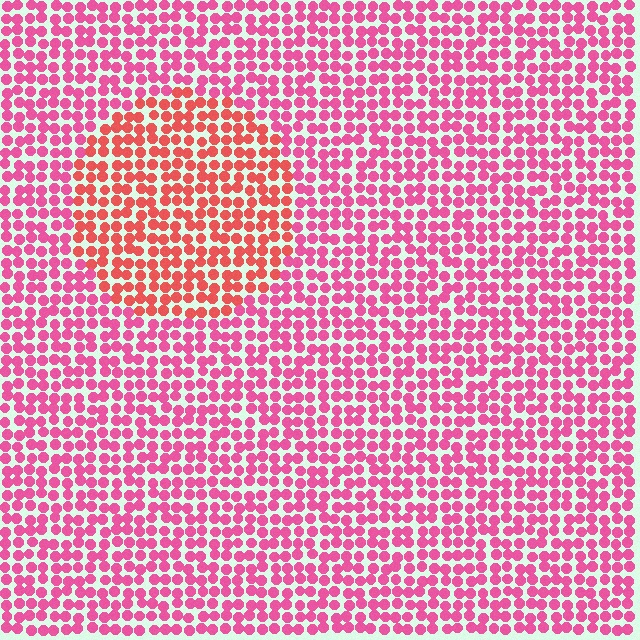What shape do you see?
I see a circle.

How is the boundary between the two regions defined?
The boundary is defined purely by a slight shift in hue (about 30 degrees). Spacing, size, and orientation are identical on both sides.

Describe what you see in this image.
The image is filled with small pink elements in a uniform arrangement. A circle-shaped region is visible where the elements are tinted to a slightly different hue, forming a subtle color boundary.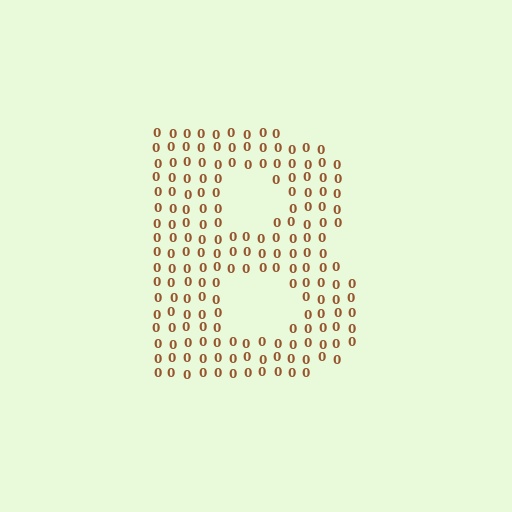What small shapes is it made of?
It is made of small digit 0's.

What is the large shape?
The large shape is the letter B.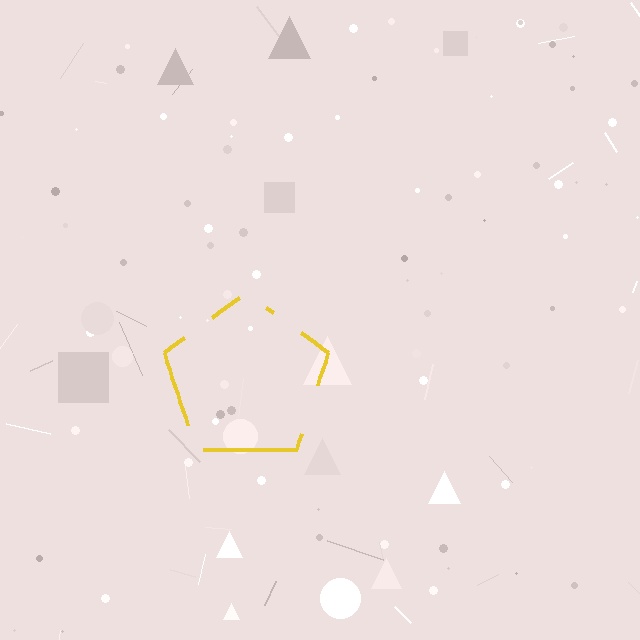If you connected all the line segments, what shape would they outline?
They would outline a pentagon.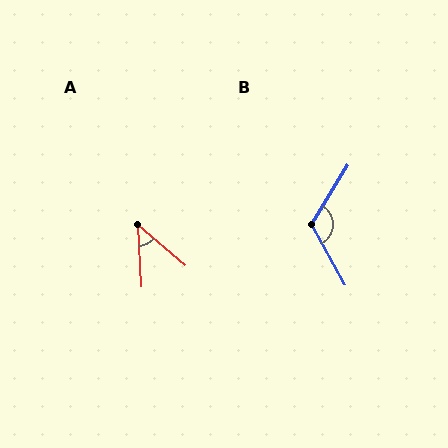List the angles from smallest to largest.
A (46°), B (120°).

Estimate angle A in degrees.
Approximately 46 degrees.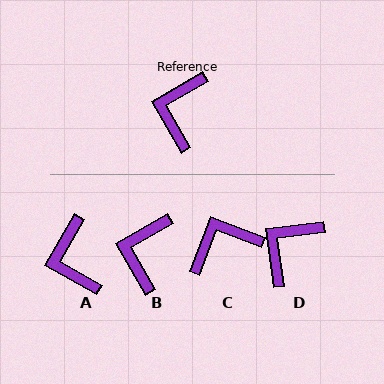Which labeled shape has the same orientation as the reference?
B.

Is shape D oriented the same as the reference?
No, it is off by about 22 degrees.